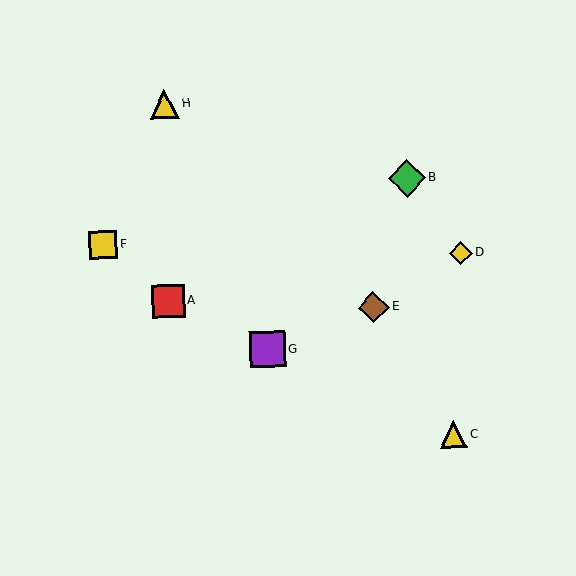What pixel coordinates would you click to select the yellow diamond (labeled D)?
Click at (461, 253) to select the yellow diamond D.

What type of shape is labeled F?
Shape F is a yellow square.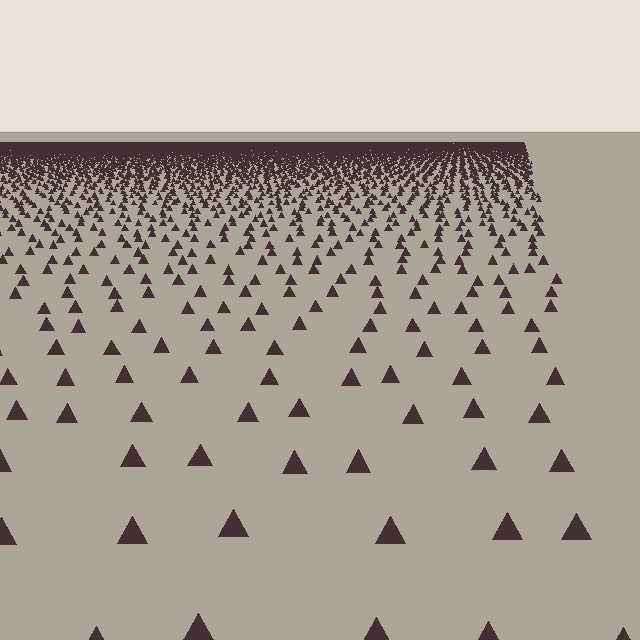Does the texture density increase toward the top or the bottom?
Density increases toward the top.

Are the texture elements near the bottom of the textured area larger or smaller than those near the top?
Larger. Near the bottom, elements are closer to the viewer and appear at a bigger on-screen size.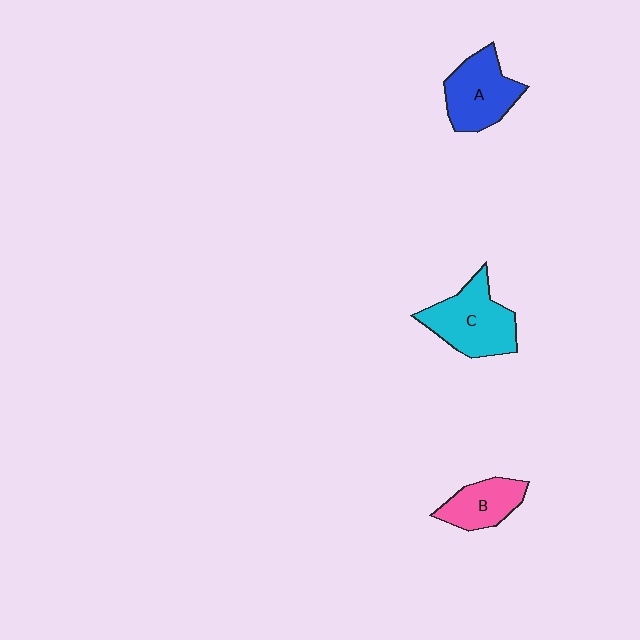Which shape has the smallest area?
Shape B (pink).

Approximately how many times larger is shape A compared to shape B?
Approximately 1.4 times.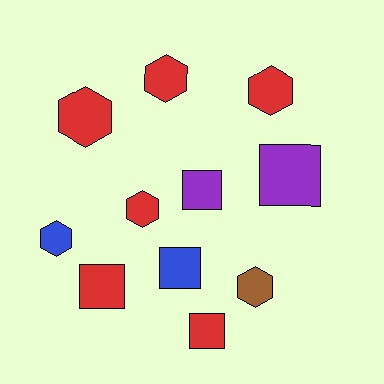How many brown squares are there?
There are no brown squares.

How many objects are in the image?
There are 11 objects.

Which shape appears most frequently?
Hexagon, with 6 objects.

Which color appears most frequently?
Red, with 6 objects.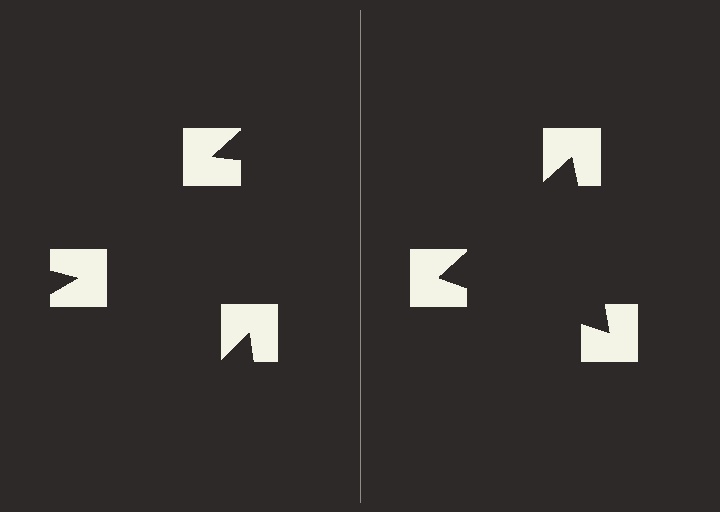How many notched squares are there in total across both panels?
6 — 3 on each side.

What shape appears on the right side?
An illusory triangle.